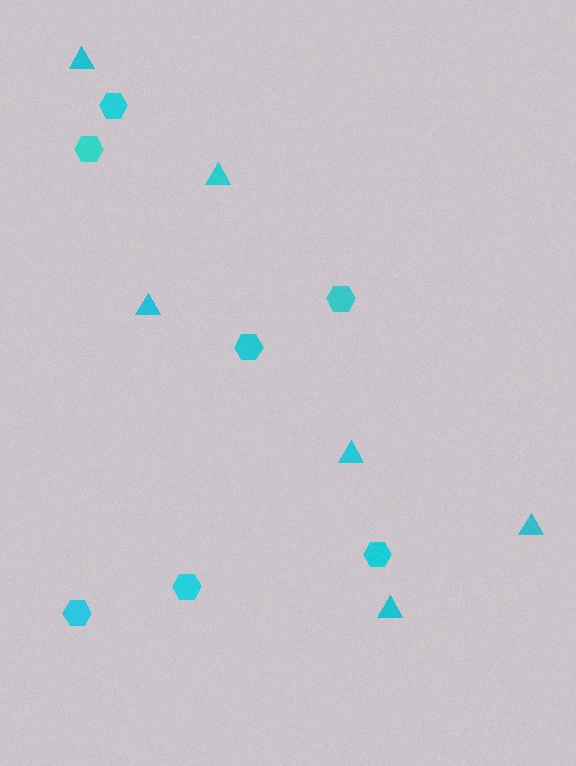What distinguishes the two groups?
There are 2 groups: one group of triangles (6) and one group of hexagons (7).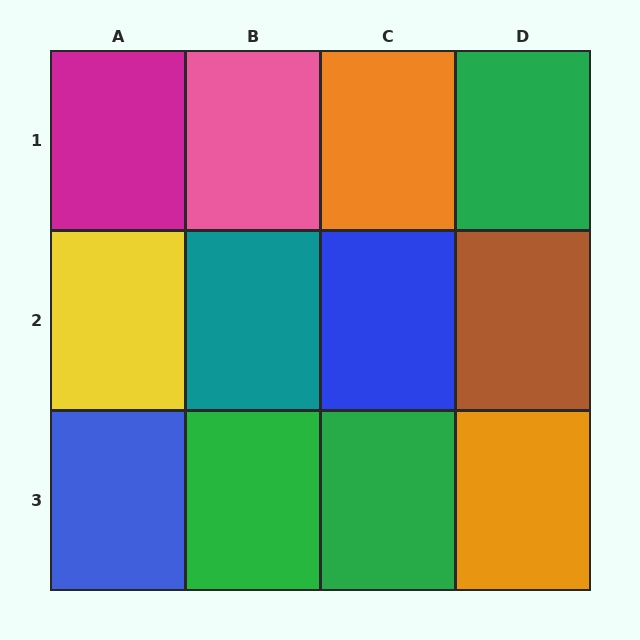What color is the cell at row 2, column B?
Teal.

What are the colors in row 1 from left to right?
Magenta, pink, orange, green.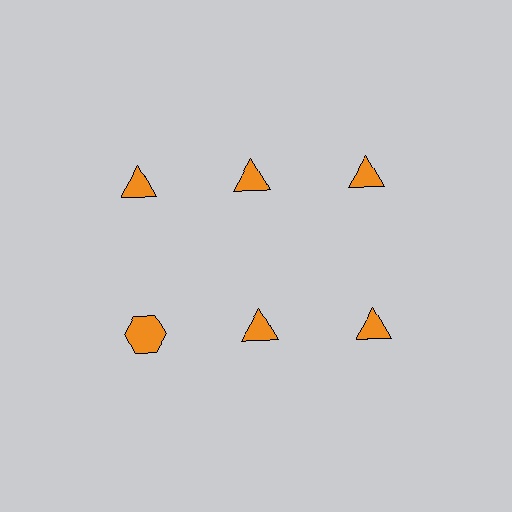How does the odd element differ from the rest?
It has a different shape: hexagon instead of triangle.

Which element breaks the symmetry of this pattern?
The orange hexagon in the second row, leftmost column breaks the symmetry. All other shapes are orange triangles.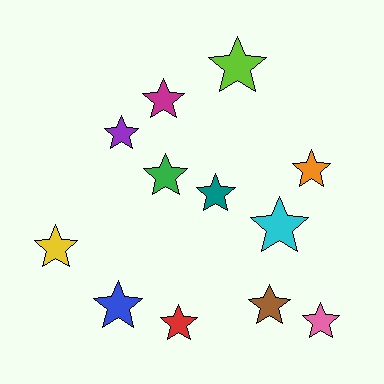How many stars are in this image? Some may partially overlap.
There are 12 stars.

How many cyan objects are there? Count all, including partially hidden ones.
There is 1 cyan object.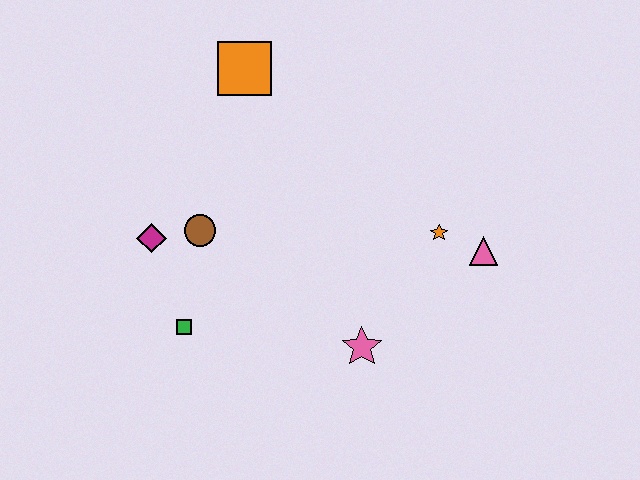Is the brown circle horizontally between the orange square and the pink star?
No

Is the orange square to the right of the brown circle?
Yes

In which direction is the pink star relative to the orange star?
The pink star is below the orange star.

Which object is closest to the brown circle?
The magenta diamond is closest to the brown circle.